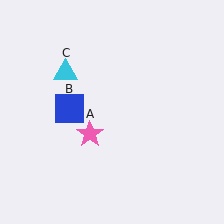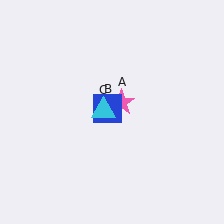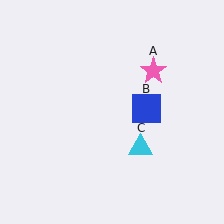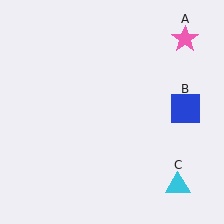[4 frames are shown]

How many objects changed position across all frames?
3 objects changed position: pink star (object A), blue square (object B), cyan triangle (object C).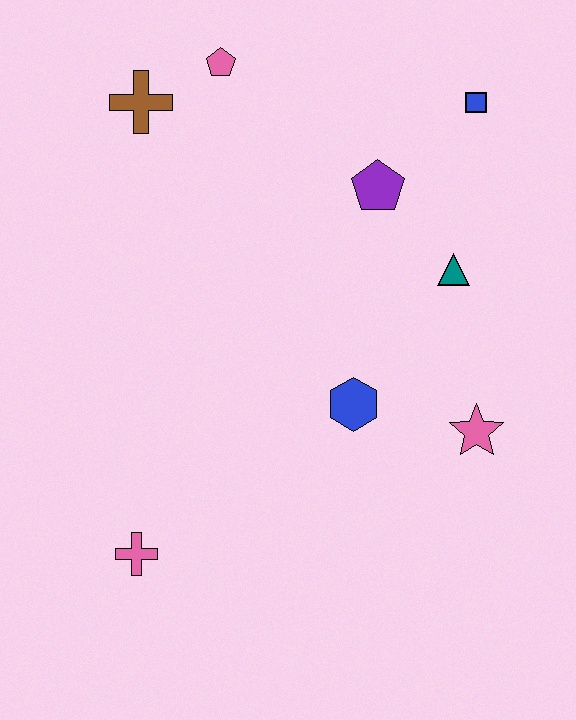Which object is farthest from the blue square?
The pink cross is farthest from the blue square.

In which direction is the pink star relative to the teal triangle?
The pink star is below the teal triangle.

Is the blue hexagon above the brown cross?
No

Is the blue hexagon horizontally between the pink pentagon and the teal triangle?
Yes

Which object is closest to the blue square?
The purple pentagon is closest to the blue square.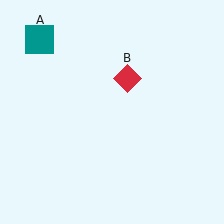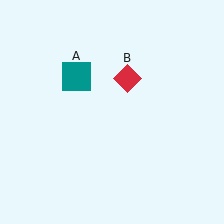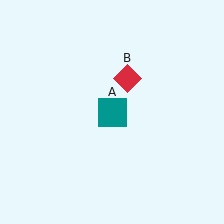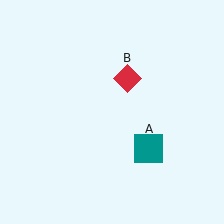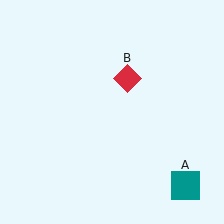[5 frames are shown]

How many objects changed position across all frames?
1 object changed position: teal square (object A).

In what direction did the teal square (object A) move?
The teal square (object A) moved down and to the right.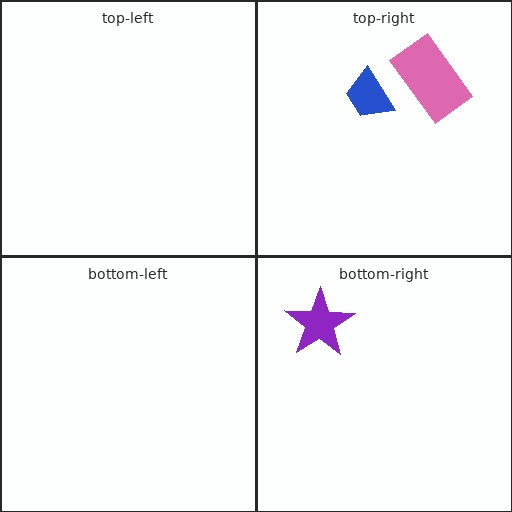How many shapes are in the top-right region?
2.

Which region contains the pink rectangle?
The top-right region.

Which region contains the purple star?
The bottom-right region.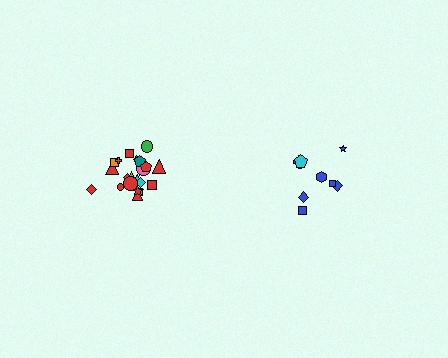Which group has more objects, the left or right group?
The left group.